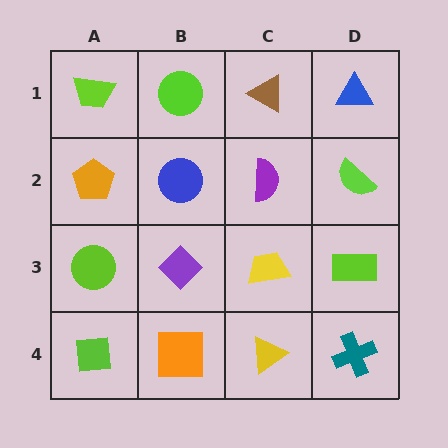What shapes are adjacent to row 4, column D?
A lime rectangle (row 3, column D), a yellow triangle (row 4, column C).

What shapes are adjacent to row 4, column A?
A lime circle (row 3, column A), an orange square (row 4, column B).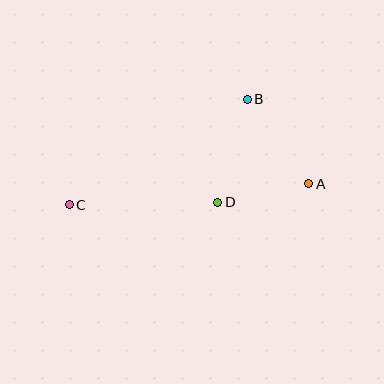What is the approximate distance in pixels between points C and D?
The distance between C and D is approximately 148 pixels.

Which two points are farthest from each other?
Points A and C are farthest from each other.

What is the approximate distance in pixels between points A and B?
The distance between A and B is approximately 104 pixels.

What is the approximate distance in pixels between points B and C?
The distance between B and C is approximately 207 pixels.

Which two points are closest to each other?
Points A and D are closest to each other.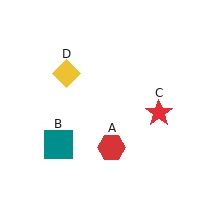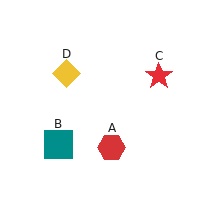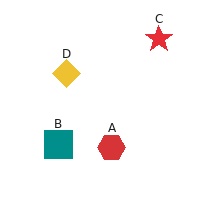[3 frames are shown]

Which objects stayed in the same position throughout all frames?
Red hexagon (object A) and teal square (object B) and yellow diamond (object D) remained stationary.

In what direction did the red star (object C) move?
The red star (object C) moved up.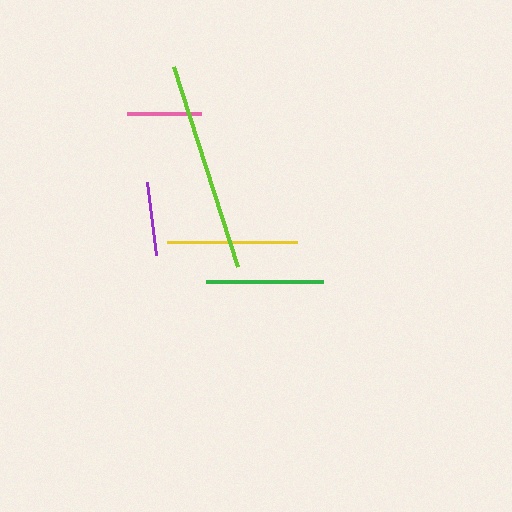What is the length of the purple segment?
The purple segment is approximately 73 pixels long.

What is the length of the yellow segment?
The yellow segment is approximately 130 pixels long.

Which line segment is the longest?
The lime line is the longest at approximately 210 pixels.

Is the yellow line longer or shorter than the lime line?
The lime line is longer than the yellow line.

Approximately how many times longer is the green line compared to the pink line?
The green line is approximately 1.6 times the length of the pink line.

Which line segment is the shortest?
The purple line is the shortest at approximately 73 pixels.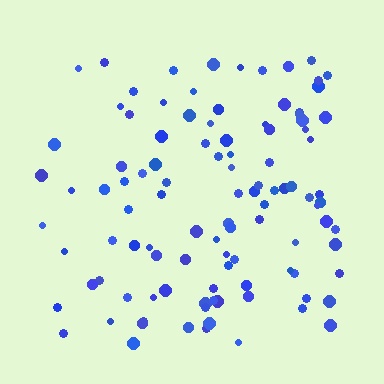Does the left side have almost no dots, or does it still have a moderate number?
Still a moderate number, just noticeably fewer than the right.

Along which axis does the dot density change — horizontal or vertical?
Horizontal.